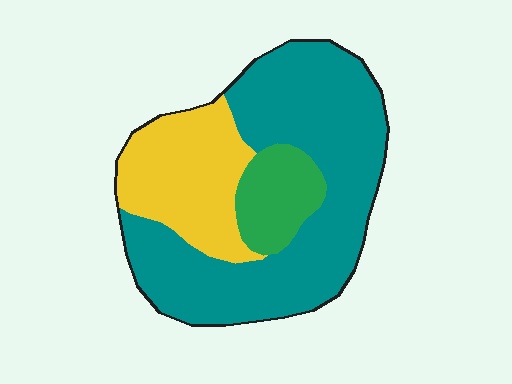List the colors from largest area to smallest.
From largest to smallest: teal, yellow, green.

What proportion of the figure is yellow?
Yellow covers 26% of the figure.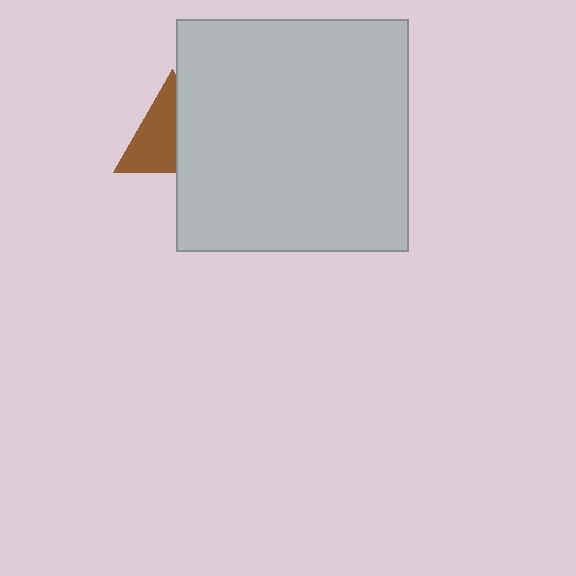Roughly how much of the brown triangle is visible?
About half of it is visible (roughly 54%).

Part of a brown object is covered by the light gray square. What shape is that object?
It is a triangle.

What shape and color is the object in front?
The object in front is a light gray square.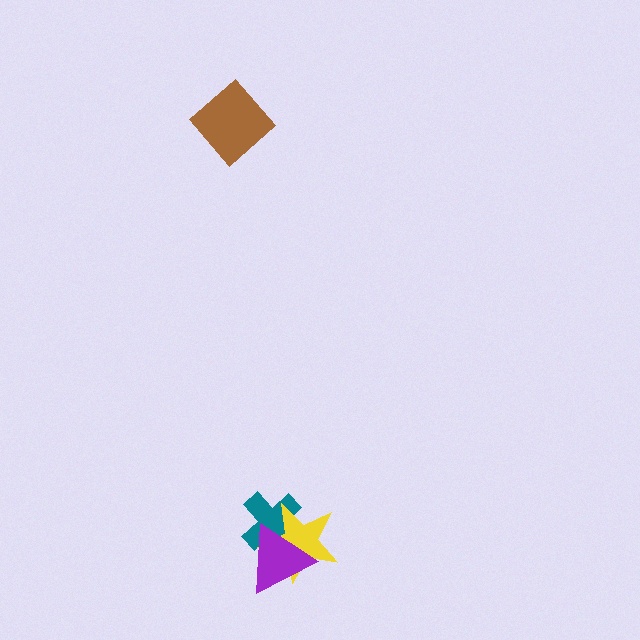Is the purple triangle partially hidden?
No, no other shape covers it.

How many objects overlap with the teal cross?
2 objects overlap with the teal cross.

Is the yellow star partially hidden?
Yes, it is partially covered by another shape.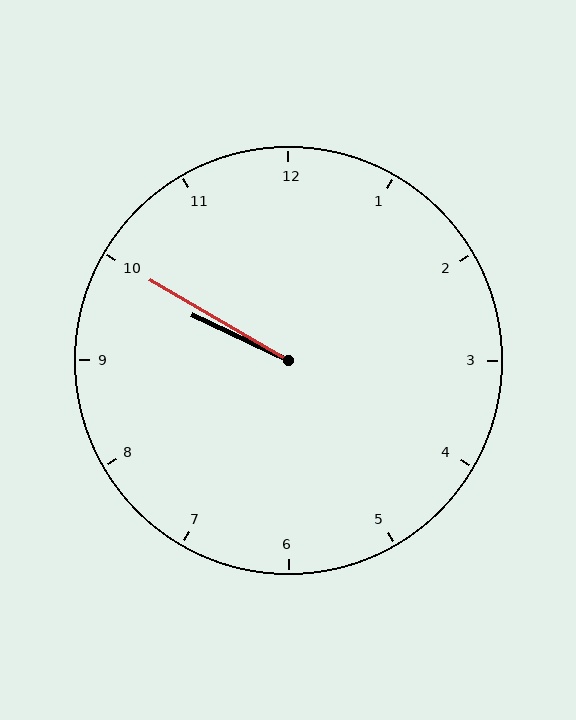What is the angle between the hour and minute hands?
Approximately 5 degrees.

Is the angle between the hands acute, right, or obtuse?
It is acute.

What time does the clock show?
9:50.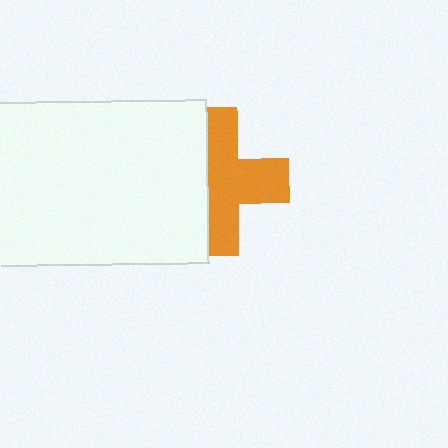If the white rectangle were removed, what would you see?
You would see the complete orange cross.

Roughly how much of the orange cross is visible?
About half of it is visible (roughly 59%).